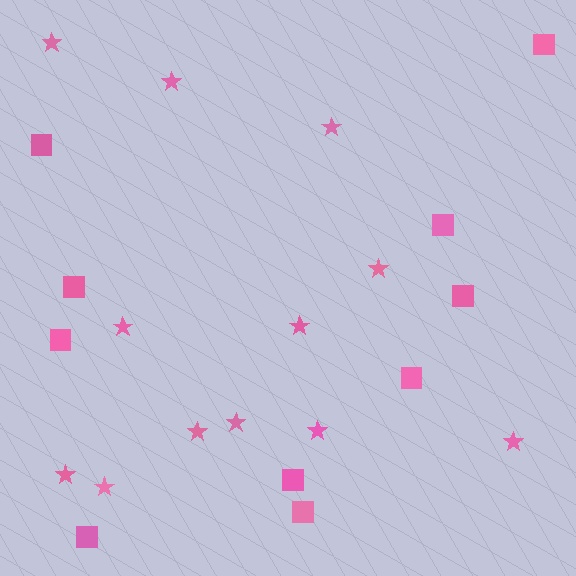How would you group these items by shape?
There are 2 groups: one group of squares (10) and one group of stars (12).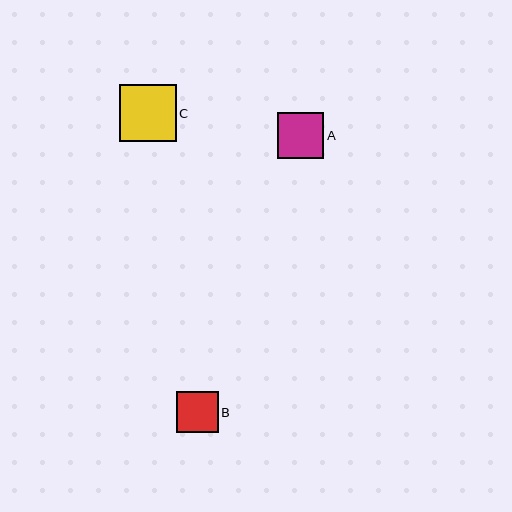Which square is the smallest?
Square B is the smallest with a size of approximately 41 pixels.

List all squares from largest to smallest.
From largest to smallest: C, A, B.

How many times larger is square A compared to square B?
Square A is approximately 1.1 times the size of square B.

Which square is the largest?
Square C is the largest with a size of approximately 57 pixels.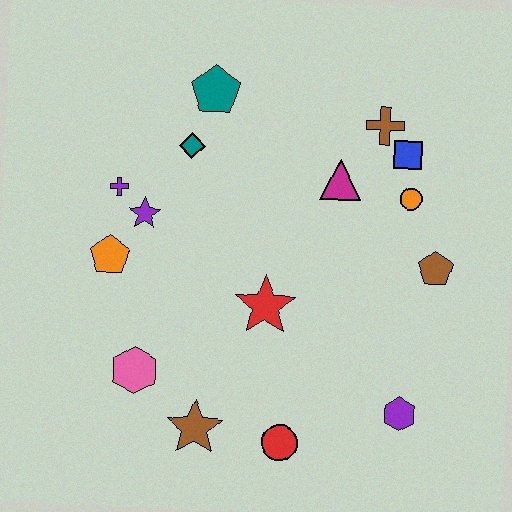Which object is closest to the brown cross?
The blue square is closest to the brown cross.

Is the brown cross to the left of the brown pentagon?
Yes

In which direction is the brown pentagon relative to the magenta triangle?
The brown pentagon is to the right of the magenta triangle.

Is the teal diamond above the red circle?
Yes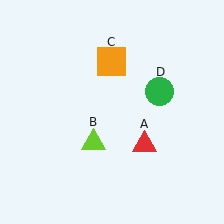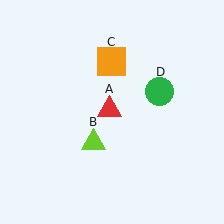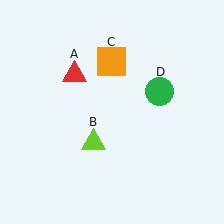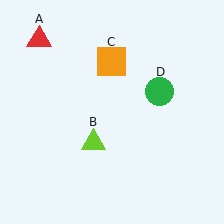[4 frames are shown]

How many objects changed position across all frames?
1 object changed position: red triangle (object A).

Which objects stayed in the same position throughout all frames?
Lime triangle (object B) and orange square (object C) and green circle (object D) remained stationary.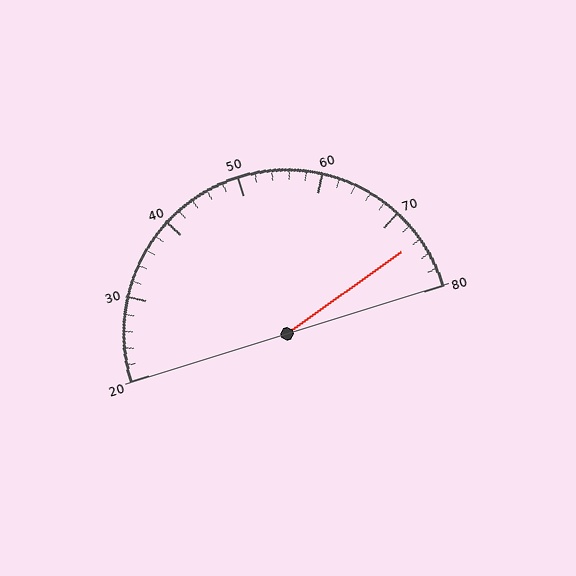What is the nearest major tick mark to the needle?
The nearest major tick mark is 70.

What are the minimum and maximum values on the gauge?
The gauge ranges from 20 to 80.